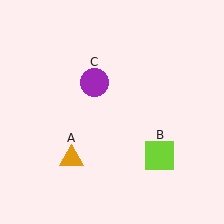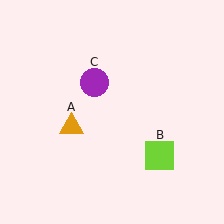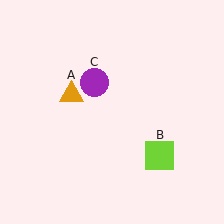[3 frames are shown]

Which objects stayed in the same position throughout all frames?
Lime square (object B) and purple circle (object C) remained stationary.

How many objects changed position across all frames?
1 object changed position: orange triangle (object A).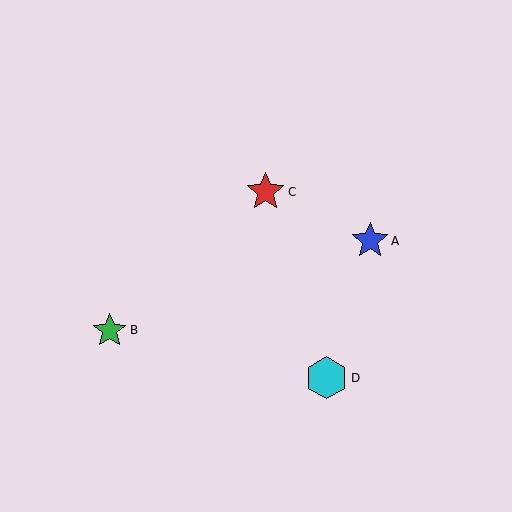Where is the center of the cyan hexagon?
The center of the cyan hexagon is at (327, 378).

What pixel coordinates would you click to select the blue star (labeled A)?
Click at (370, 241) to select the blue star A.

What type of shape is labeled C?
Shape C is a red star.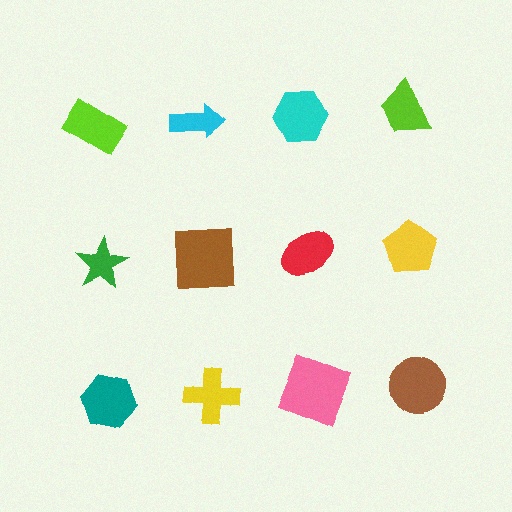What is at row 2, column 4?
A yellow pentagon.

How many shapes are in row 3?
4 shapes.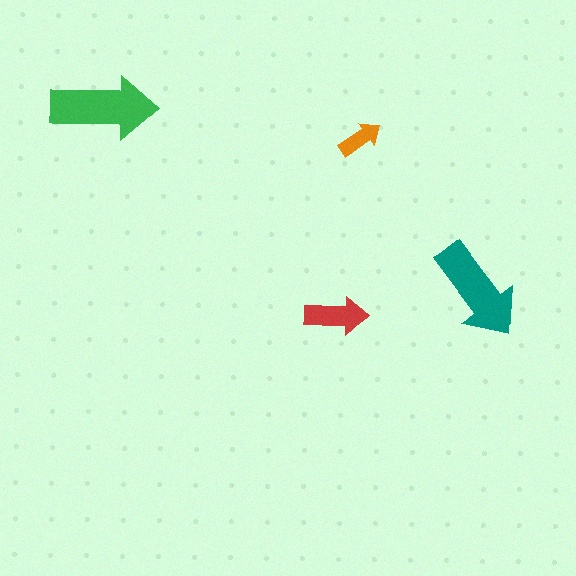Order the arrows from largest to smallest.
the green one, the teal one, the red one, the orange one.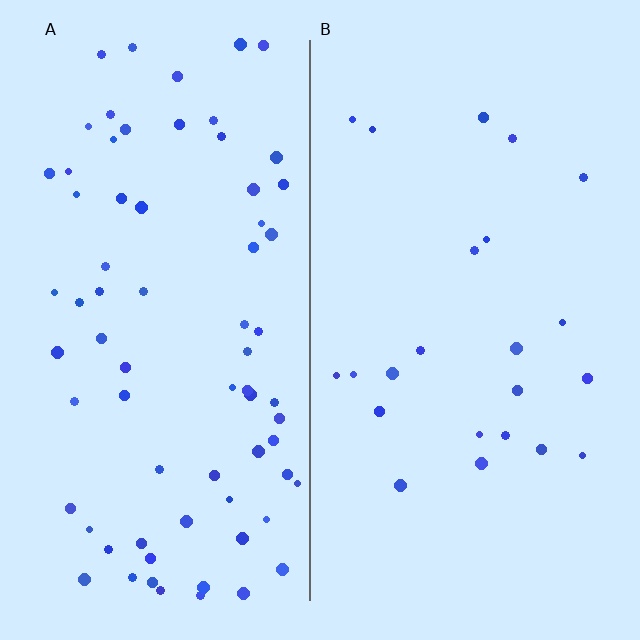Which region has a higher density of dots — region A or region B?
A (the left).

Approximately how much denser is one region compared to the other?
Approximately 3.1× — region A over region B.